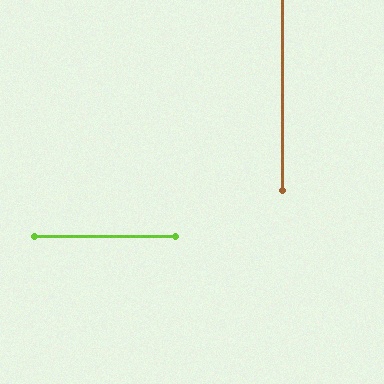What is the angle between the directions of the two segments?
Approximately 90 degrees.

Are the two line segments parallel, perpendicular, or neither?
Perpendicular — they meet at approximately 90°.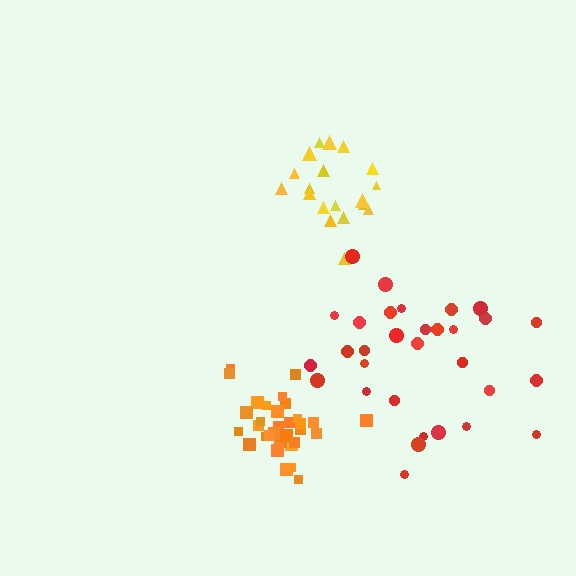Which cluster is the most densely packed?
Orange.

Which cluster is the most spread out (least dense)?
Red.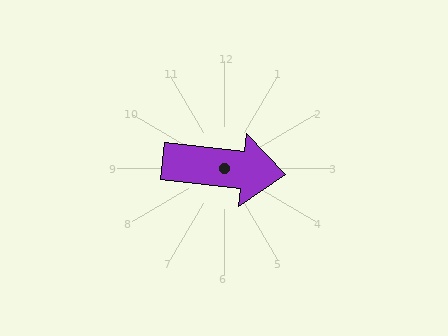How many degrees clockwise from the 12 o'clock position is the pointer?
Approximately 96 degrees.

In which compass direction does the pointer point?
East.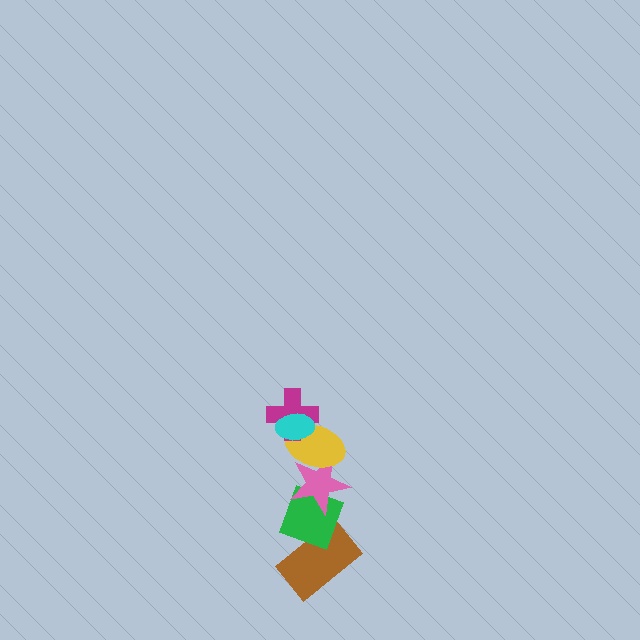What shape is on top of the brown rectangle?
The green diamond is on top of the brown rectangle.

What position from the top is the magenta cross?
The magenta cross is 2nd from the top.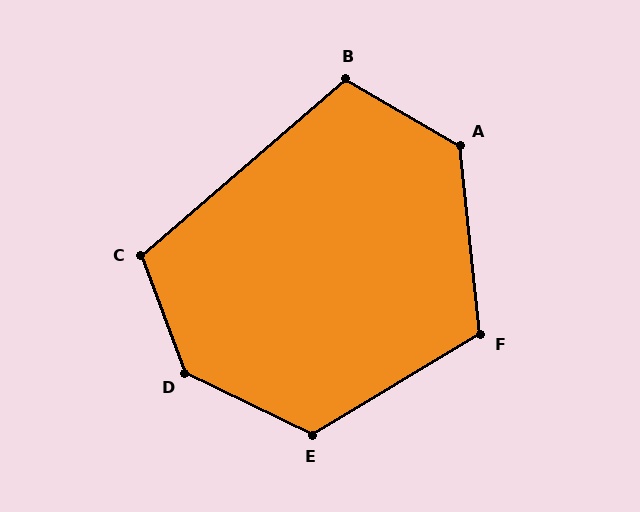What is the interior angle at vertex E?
Approximately 124 degrees (obtuse).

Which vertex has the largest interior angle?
D, at approximately 136 degrees.